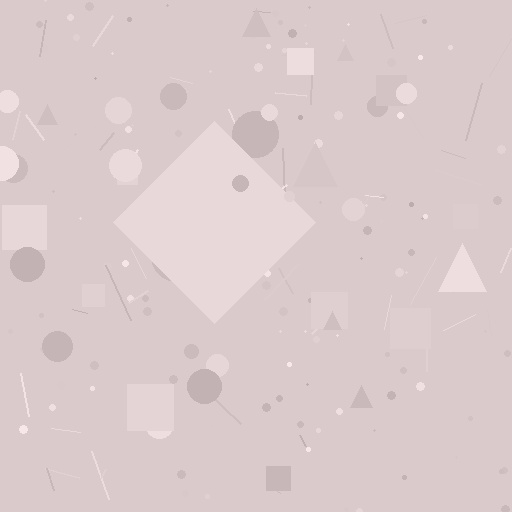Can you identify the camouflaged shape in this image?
The camouflaged shape is a diamond.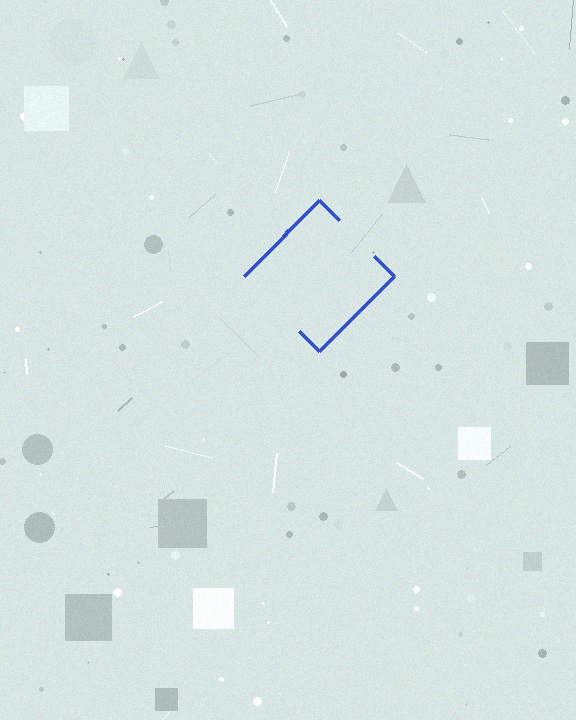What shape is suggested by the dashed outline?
The dashed outline suggests a diamond.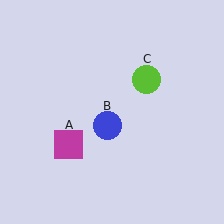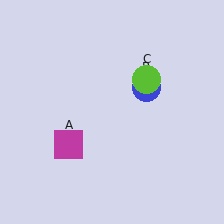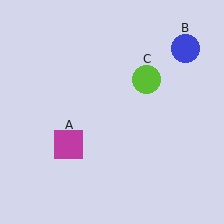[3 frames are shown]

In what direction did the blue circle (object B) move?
The blue circle (object B) moved up and to the right.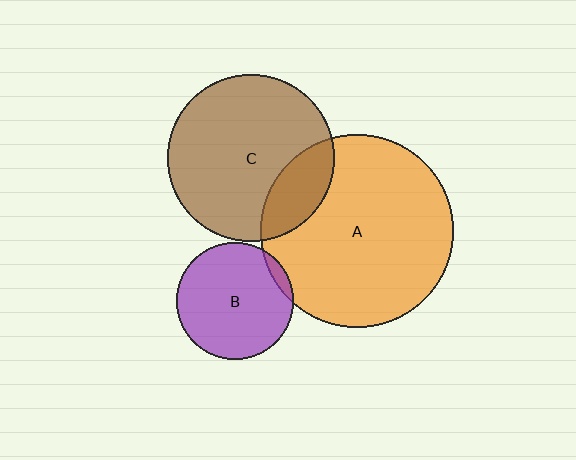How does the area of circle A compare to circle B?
Approximately 2.7 times.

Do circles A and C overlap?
Yes.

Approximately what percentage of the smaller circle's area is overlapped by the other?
Approximately 20%.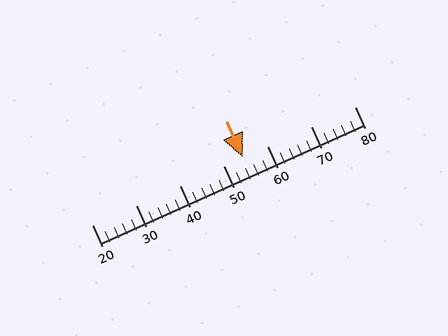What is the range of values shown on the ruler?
The ruler shows values from 20 to 80.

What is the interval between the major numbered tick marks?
The major tick marks are spaced 10 units apart.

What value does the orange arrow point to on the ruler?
The orange arrow points to approximately 54.